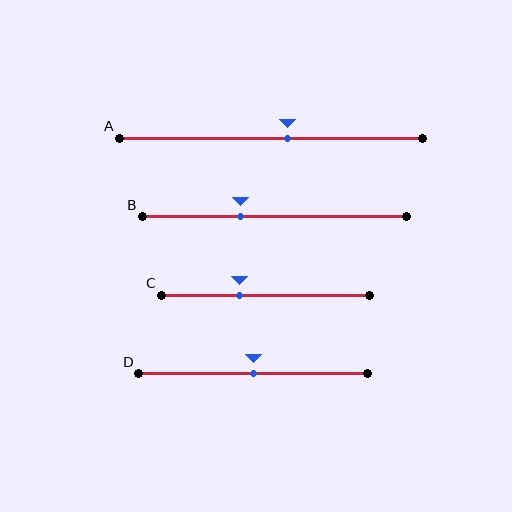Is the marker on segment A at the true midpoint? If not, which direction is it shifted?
No, the marker on segment A is shifted to the right by about 6% of the segment length.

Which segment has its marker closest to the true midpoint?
Segment D has its marker closest to the true midpoint.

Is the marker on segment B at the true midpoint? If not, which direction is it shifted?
No, the marker on segment B is shifted to the left by about 13% of the segment length.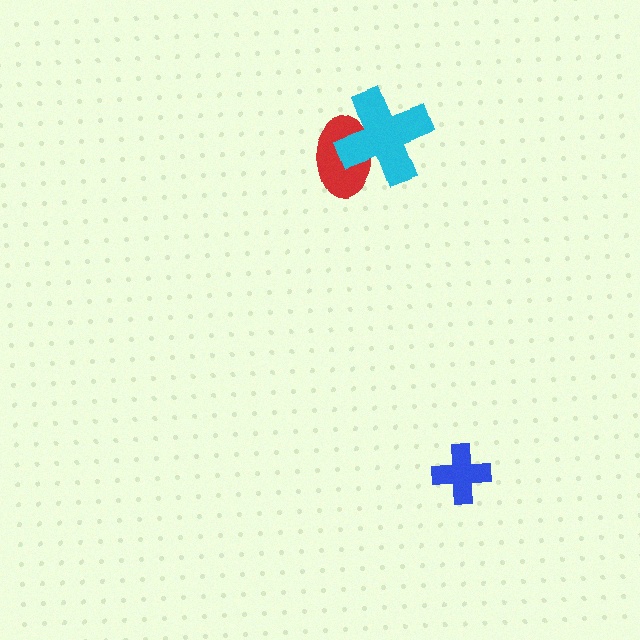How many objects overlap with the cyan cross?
1 object overlaps with the cyan cross.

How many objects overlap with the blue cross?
0 objects overlap with the blue cross.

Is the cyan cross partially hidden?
No, no other shape covers it.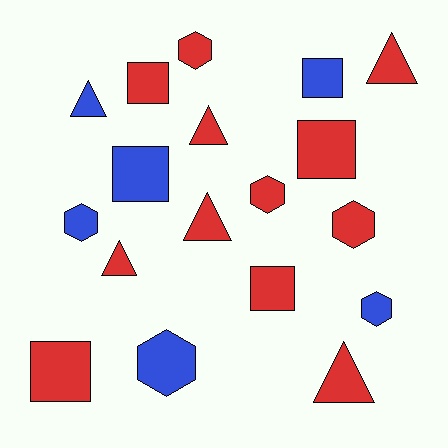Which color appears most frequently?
Red, with 12 objects.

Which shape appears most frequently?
Triangle, with 6 objects.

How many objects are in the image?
There are 18 objects.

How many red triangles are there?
There are 5 red triangles.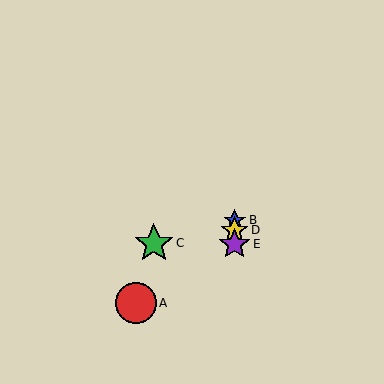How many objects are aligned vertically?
3 objects (B, D, E) are aligned vertically.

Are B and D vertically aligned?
Yes, both are at x≈235.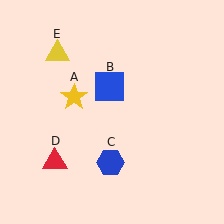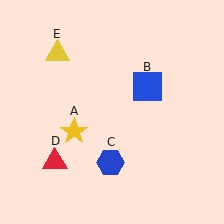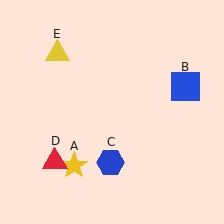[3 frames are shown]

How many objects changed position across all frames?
2 objects changed position: yellow star (object A), blue square (object B).